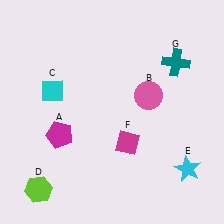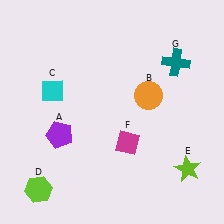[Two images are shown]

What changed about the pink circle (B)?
In Image 1, B is pink. In Image 2, it changed to orange.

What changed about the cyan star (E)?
In Image 1, E is cyan. In Image 2, it changed to lime.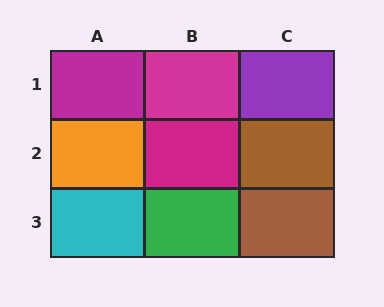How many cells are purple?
1 cell is purple.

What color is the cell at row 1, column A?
Magenta.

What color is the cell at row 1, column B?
Magenta.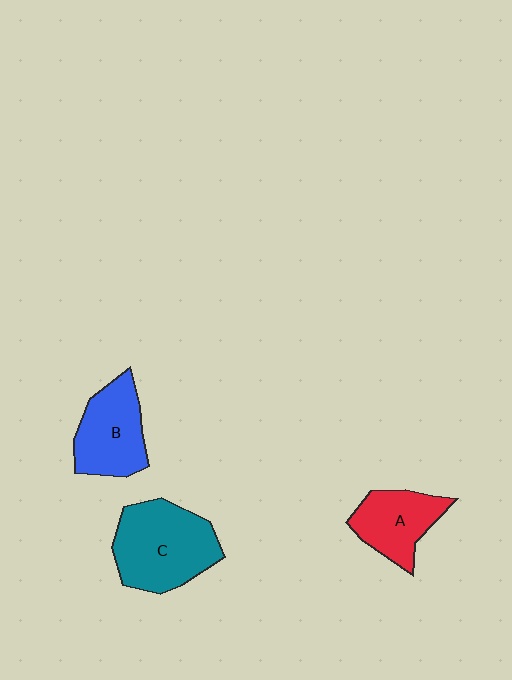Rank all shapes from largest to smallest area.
From largest to smallest: C (teal), B (blue), A (red).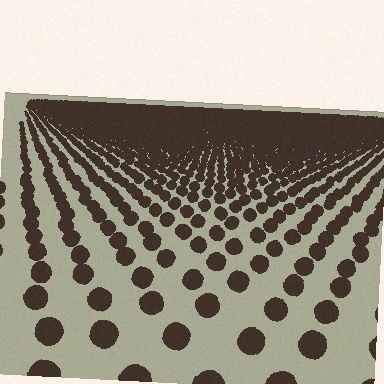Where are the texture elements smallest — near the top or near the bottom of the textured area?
Near the top.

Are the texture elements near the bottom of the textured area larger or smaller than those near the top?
Larger. Near the bottom, elements are closer to the viewer and appear at a bigger on-screen size.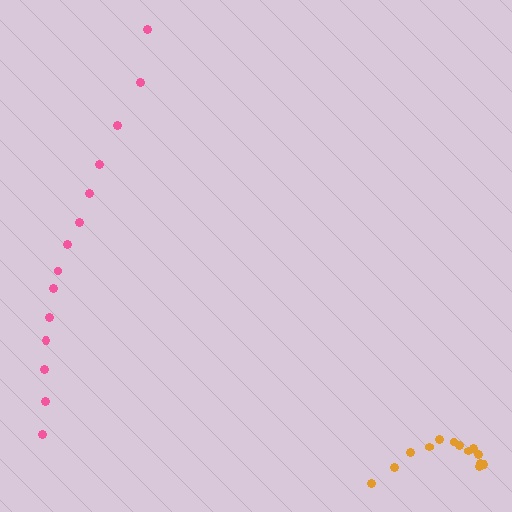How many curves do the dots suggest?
There are 2 distinct paths.